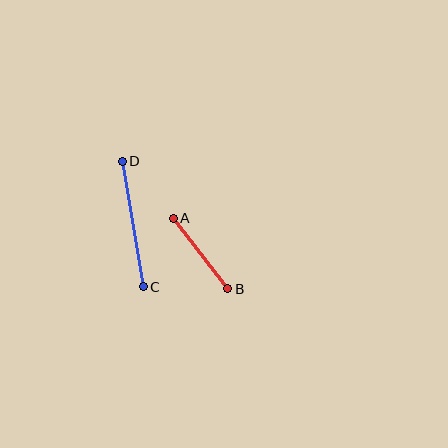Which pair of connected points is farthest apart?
Points C and D are farthest apart.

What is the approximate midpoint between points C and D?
The midpoint is at approximately (133, 224) pixels.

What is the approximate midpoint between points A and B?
The midpoint is at approximately (201, 254) pixels.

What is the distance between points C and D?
The distance is approximately 127 pixels.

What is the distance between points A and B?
The distance is approximately 89 pixels.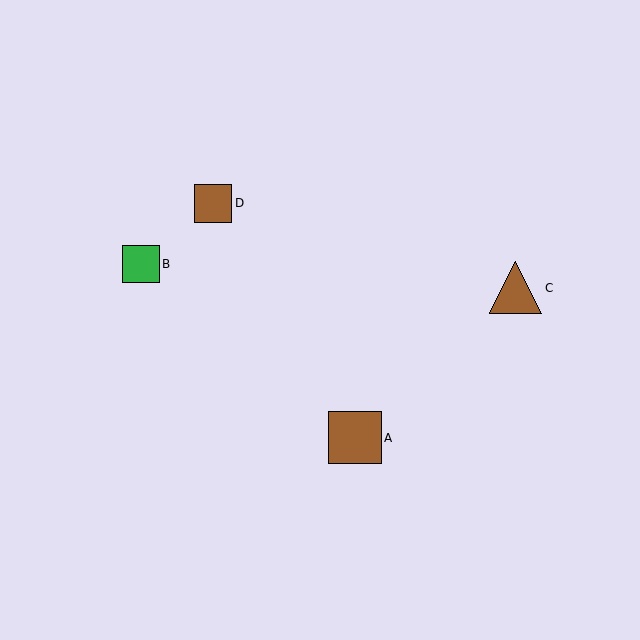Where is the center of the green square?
The center of the green square is at (141, 264).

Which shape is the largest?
The brown square (labeled A) is the largest.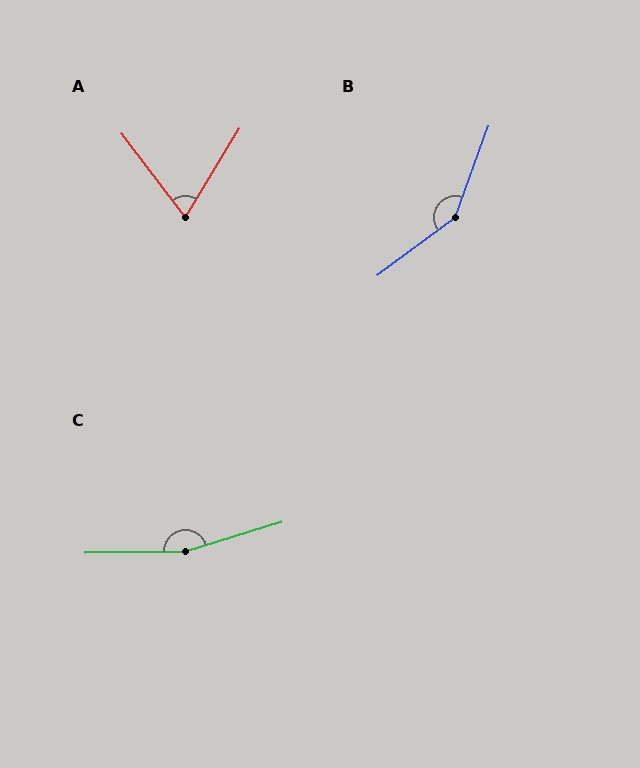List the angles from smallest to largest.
A (69°), B (147°), C (164°).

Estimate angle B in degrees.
Approximately 147 degrees.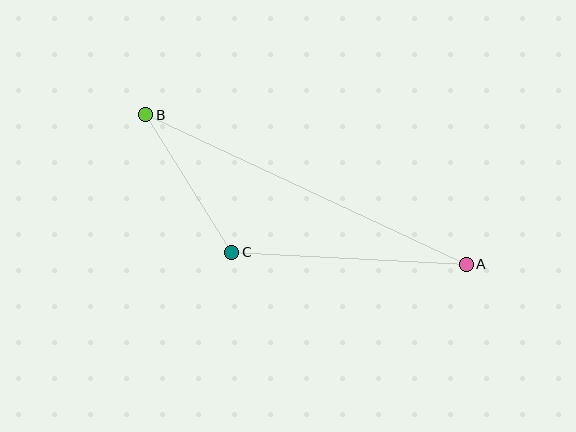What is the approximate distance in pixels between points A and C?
The distance between A and C is approximately 235 pixels.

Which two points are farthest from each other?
Points A and B are farthest from each other.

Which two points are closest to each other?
Points B and C are closest to each other.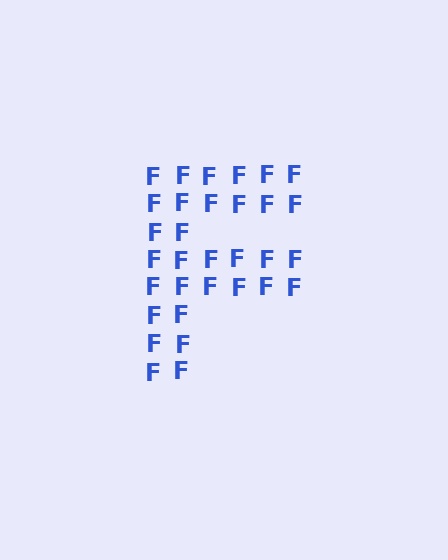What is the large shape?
The large shape is the letter F.